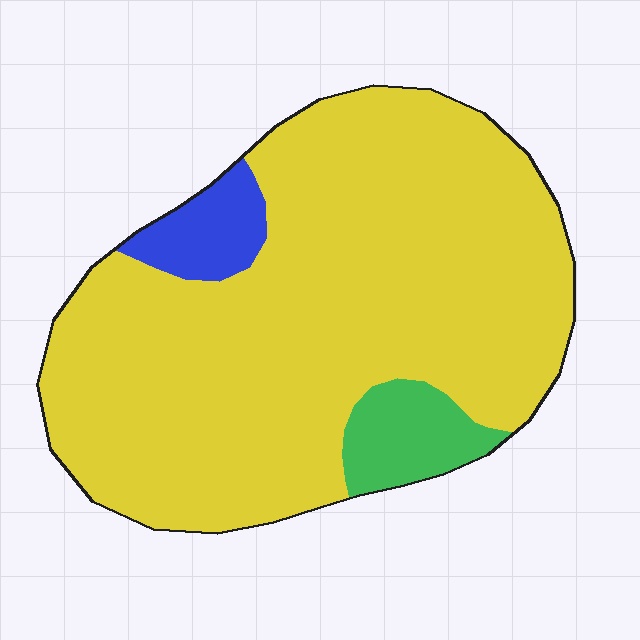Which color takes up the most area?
Yellow, at roughly 85%.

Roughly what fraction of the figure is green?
Green takes up about one tenth (1/10) of the figure.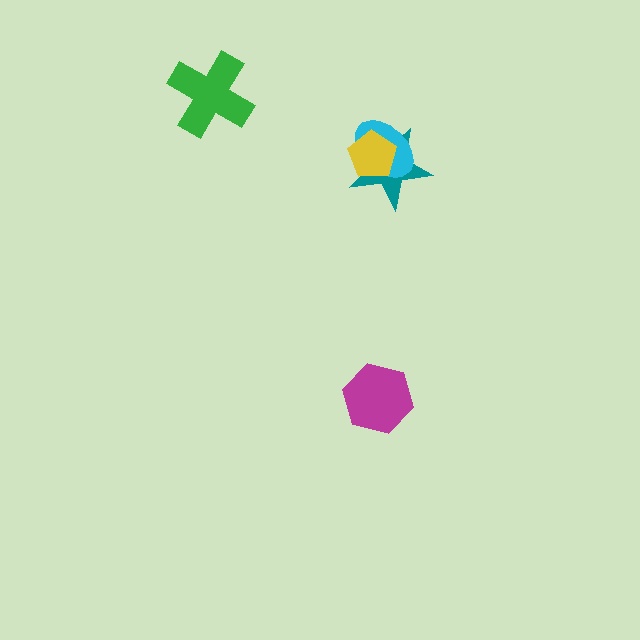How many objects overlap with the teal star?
2 objects overlap with the teal star.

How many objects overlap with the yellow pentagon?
2 objects overlap with the yellow pentagon.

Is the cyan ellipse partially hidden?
Yes, it is partially covered by another shape.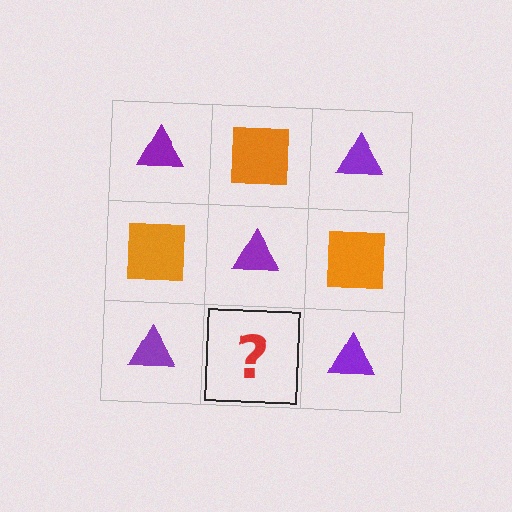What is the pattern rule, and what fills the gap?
The rule is that it alternates purple triangle and orange square in a checkerboard pattern. The gap should be filled with an orange square.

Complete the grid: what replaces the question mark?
The question mark should be replaced with an orange square.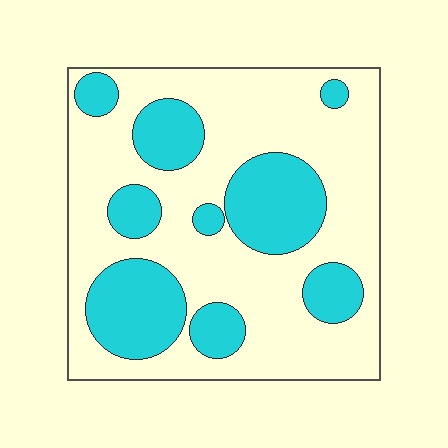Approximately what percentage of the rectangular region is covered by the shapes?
Approximately 30%.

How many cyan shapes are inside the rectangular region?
9.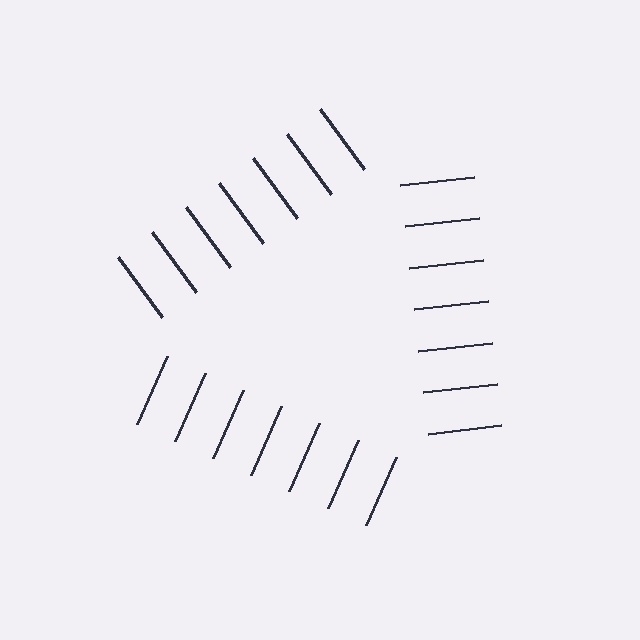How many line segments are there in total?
21 — 7 along each of the 3 edges.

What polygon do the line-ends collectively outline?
An illusory triangle — the line segments terminate on its edges but no continuous stroke is drawn.